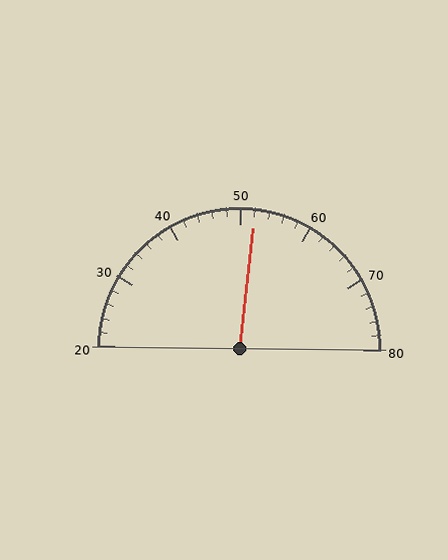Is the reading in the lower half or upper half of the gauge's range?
The reading is in the upper half of the range (20 to 80).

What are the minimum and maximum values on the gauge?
The gauge ranges from 20 to 80.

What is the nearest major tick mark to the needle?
The nearest major tick mark is 50.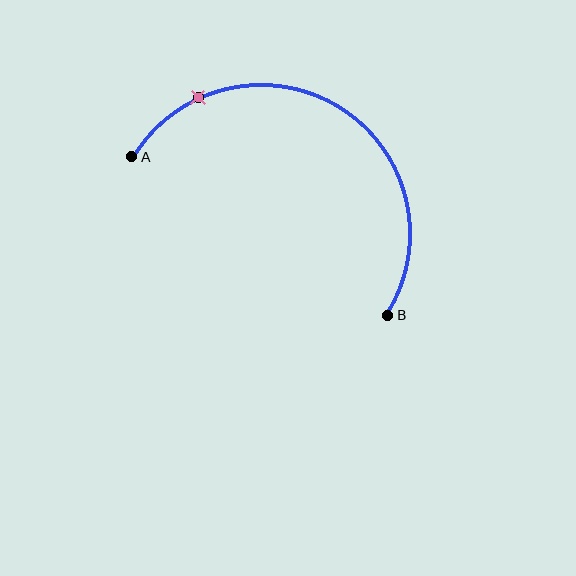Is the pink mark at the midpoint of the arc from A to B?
No. The pink mark lies on the arc but is closer to endpoint A. The arc midpoint would be at the point on the curve equidistant along the arc from both A and B.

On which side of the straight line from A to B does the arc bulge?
The arc bulges above the straight line connecting A and B.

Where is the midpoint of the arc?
The arc midpoint is the point on the curve farthest from the straight line joining A and B. It sits above that line.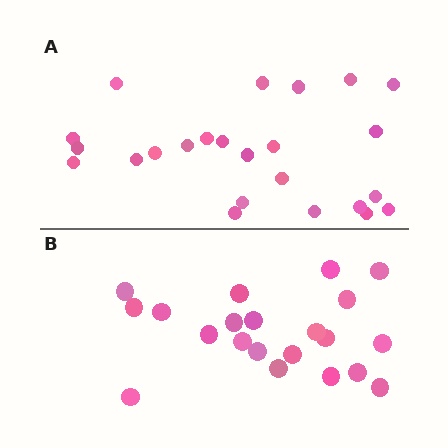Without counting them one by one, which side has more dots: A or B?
Region A (the top region) has more dots.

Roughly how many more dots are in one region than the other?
Region A has just a few more — roughly 2 or 3 more dots than region B.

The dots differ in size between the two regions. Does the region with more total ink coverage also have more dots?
No. Region B has more total ink coverage because its dots are larger, but region A actually contains more individual dots. Total area can be misleading — the number of items is what matters here.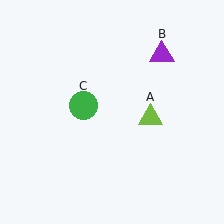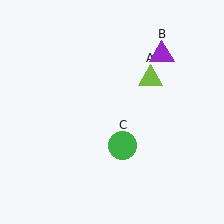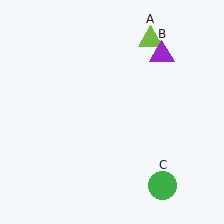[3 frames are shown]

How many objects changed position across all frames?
2 objects changed position: lime triangle (object A), green circle (object C).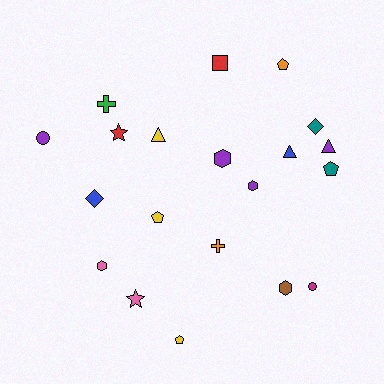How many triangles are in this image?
There are 3 triangles.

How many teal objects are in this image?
There are 2 teal objects.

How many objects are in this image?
There are 20 objects.